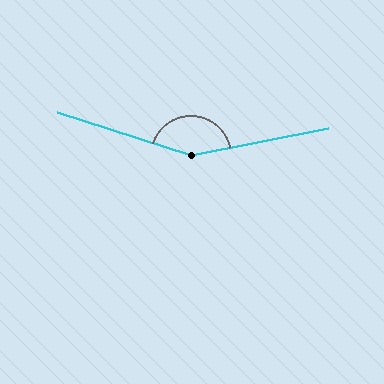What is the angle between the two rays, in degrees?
Approximately 151 degrees.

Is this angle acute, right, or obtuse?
It is obtuse.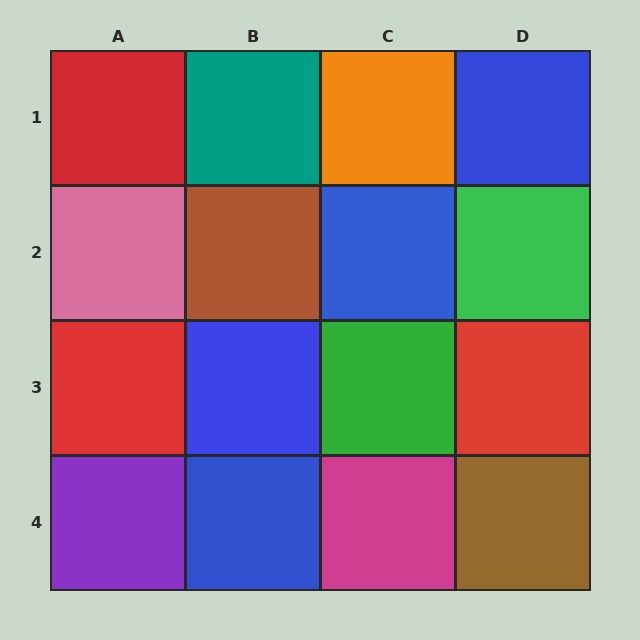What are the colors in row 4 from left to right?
Purple, blue, magenta, brown.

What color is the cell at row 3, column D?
Red.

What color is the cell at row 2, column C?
Blue.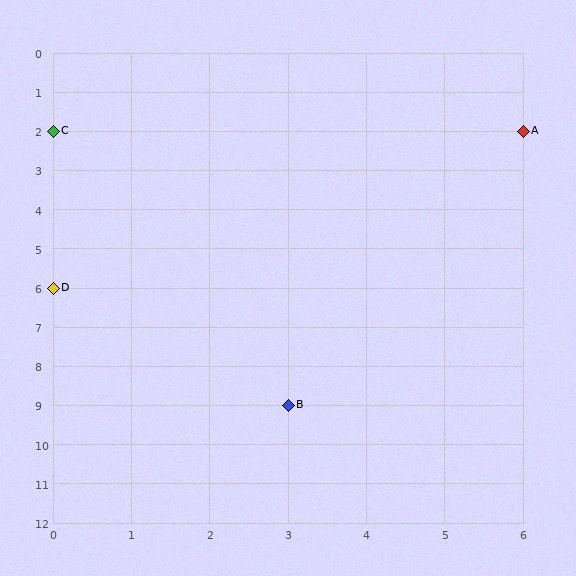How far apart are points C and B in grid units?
Points C and B are 3 columns and 7 rows apart (about 7.6 grid units diagonally).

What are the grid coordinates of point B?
Point B is at grid coordinates (3, 9).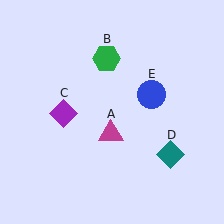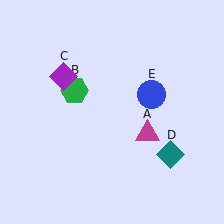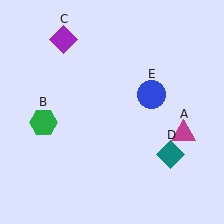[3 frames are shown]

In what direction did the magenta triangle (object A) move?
The magenta triangle (object A) moved right.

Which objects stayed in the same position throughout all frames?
Teal diamond (object D) and blue circle (object E) remained stationary.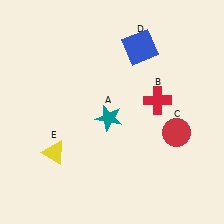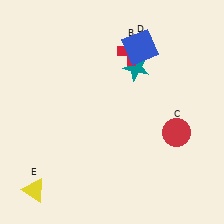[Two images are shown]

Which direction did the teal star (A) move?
The teal star (A) moved up.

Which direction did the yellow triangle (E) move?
The yellow triangle (E) moved down.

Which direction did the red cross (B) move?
The red cross (B) moved up.